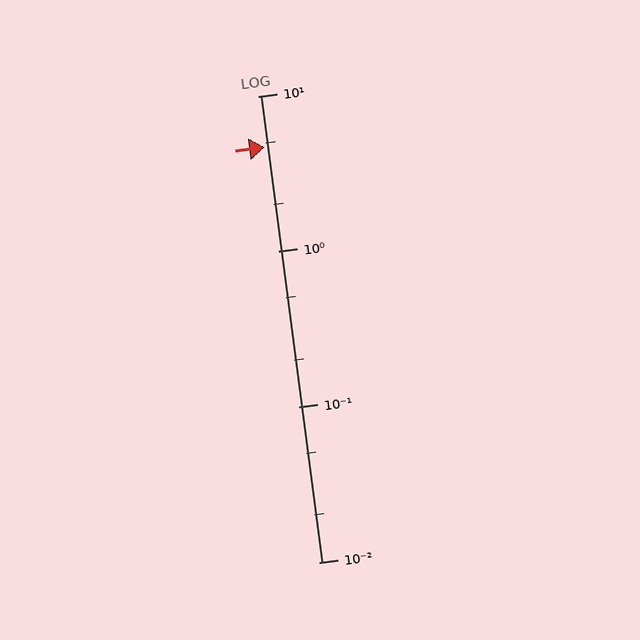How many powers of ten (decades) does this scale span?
The scale spans 3 decades, from 0.01 to 10.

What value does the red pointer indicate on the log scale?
The pointer indicates approximately 4.7.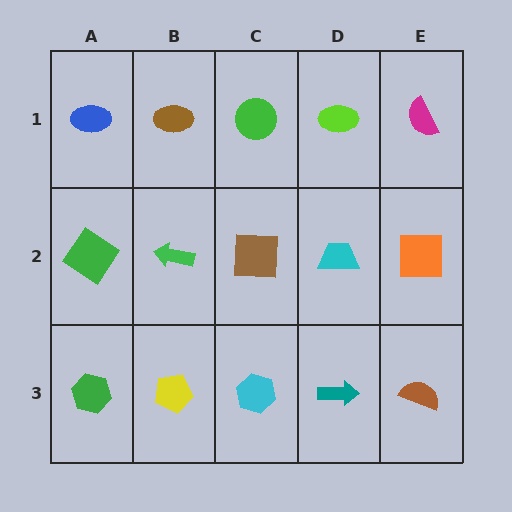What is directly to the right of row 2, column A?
A green arrow.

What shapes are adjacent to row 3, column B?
A green arrow (row 2, column B), a green hexagon (row 3, column A), a cyan hexagon (row 3, column C).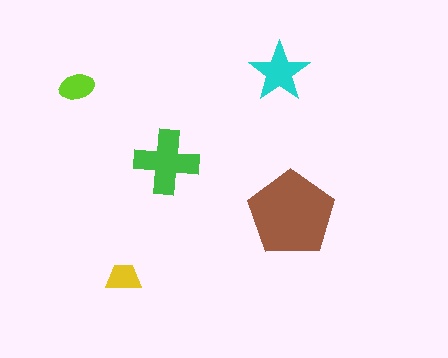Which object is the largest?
The brown pentagon.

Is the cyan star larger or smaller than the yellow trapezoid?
Larger.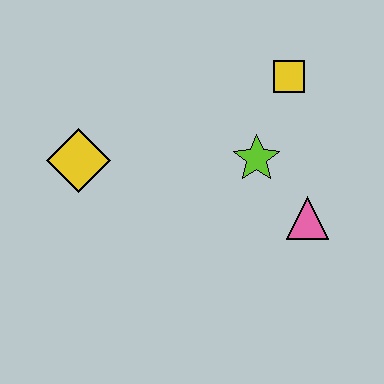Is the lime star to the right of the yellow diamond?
Yes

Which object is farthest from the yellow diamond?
The pink triangle is farthest from the yellow diamond.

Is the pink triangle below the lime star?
Yes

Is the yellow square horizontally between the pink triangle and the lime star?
Yes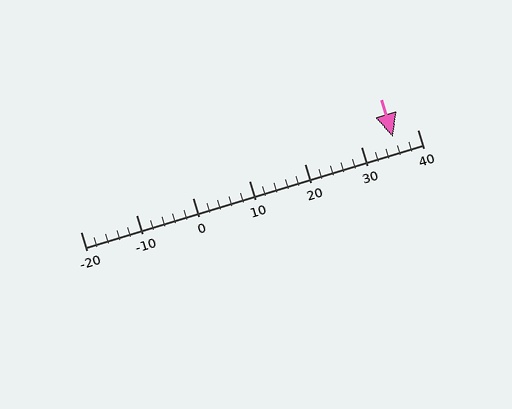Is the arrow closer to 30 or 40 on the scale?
The arrow is closer to 40.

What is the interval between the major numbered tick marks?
The major tick marks are spaced 10 units apart.